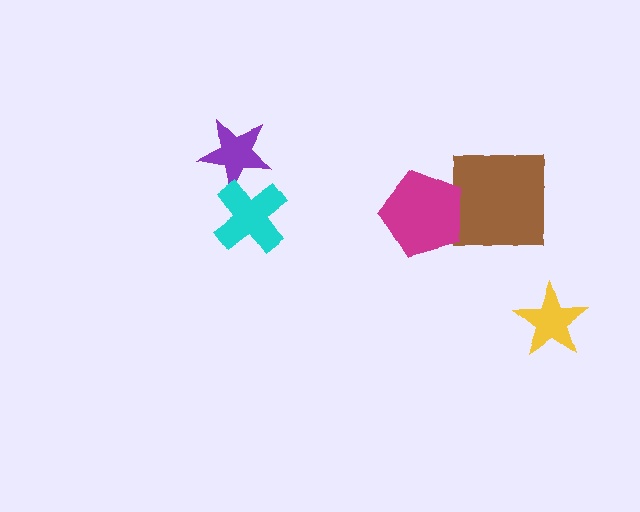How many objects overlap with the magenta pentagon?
1 object overlaps with the magenta pentagon.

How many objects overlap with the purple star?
1 object overlaps with the purple star.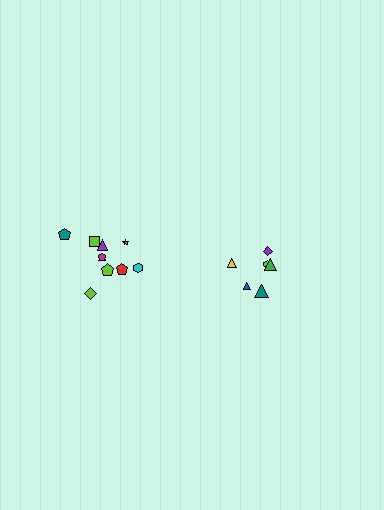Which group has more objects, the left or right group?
The left group.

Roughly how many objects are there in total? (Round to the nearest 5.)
Roughly 15 objects in total.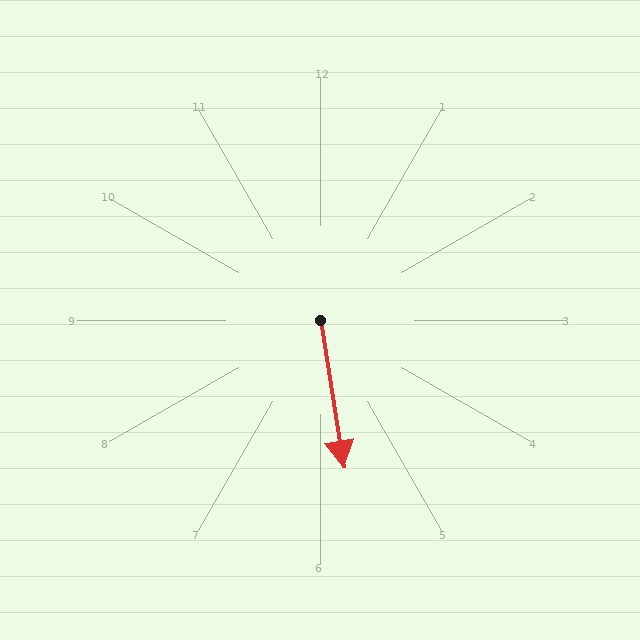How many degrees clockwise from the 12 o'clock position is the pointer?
Approximately 171 degrees.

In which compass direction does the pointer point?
South.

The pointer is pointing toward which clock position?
Roughly 6 o'clock.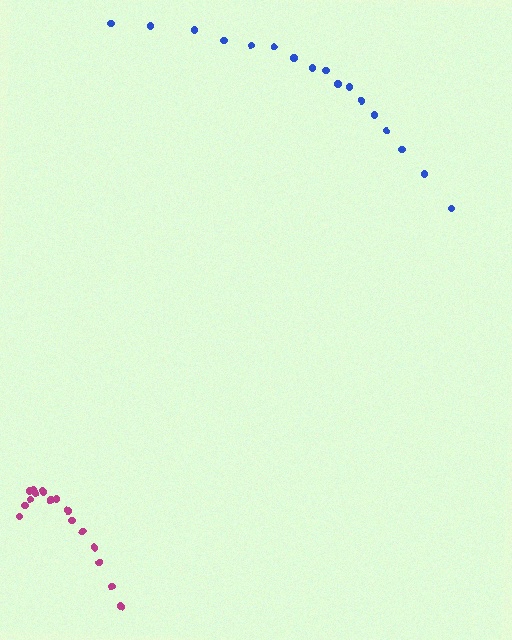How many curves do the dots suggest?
There are 2 distinct paths.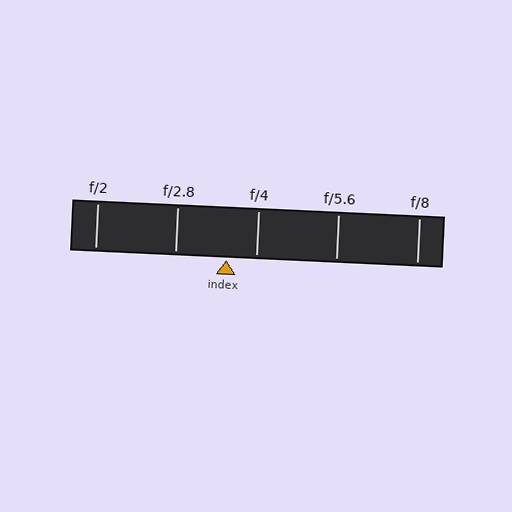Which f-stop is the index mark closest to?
The index mark is closest to f/4.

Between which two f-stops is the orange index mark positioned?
The index mark is between f/2.8 and f/4.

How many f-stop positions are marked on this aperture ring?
There are 5 f-stop positions marked.